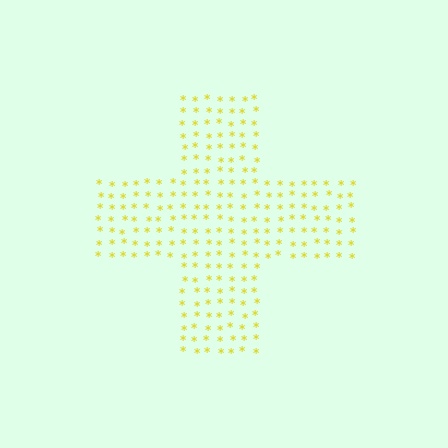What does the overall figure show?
The overall figure shows a cross.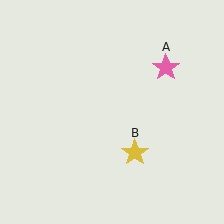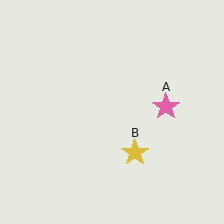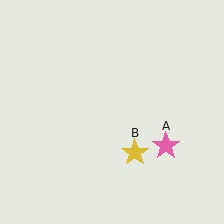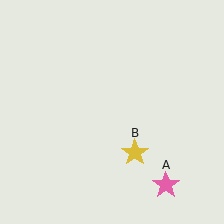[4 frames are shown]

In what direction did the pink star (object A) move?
The pink star (object A) moved down.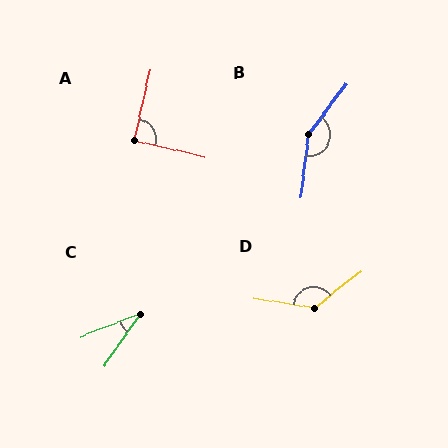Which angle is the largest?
B, at approximately 151 degrees.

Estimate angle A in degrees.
Approximately 91 degrees.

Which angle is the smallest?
C, at approximately 34 degrees.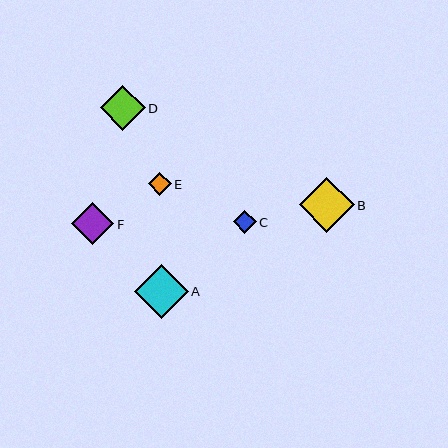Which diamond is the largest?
Diamond B is the largest with a size of approximately 55 pixels.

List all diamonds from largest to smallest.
From largest to smallest: B, A, D, F, E, C.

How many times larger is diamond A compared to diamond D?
Diamond A is approximately 1.2 times the size of diamond D.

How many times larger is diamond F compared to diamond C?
Diamond F is approximately 1.9 times the size of diamond C.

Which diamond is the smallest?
Diamond C is the smallest with a size of approximately 22 pixels.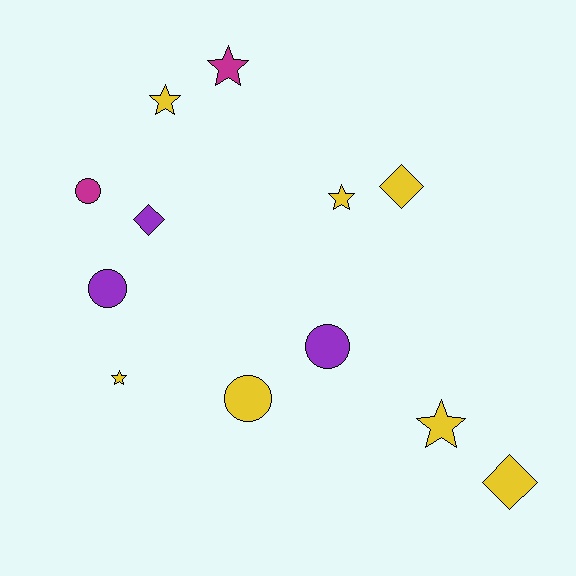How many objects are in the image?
There are 12 objects.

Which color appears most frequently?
Yellow, with 7 objects.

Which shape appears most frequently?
Star, with 5 objects.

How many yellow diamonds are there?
There are 2 yellow diamonds.